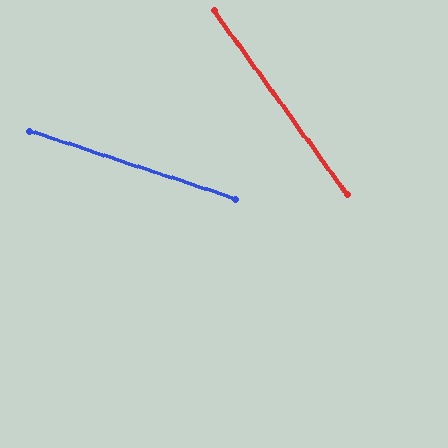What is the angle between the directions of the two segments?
Approximately 36 degrees.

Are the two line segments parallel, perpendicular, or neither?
Neither parallel nor perpendicular — they differ by about 36°.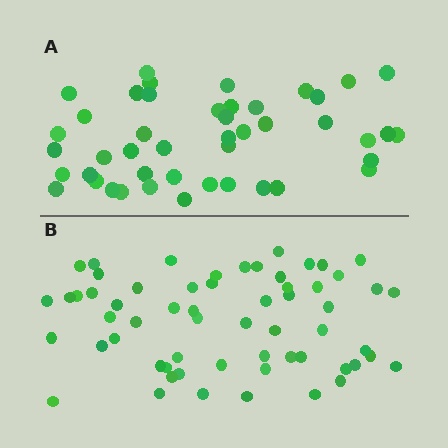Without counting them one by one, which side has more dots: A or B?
Region B (the bottom region) has more dots.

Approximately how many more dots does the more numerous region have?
Region B has approximately 15 more dots than region A.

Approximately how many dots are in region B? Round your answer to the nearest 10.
About 60 dots.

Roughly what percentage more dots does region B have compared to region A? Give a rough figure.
About 35% more.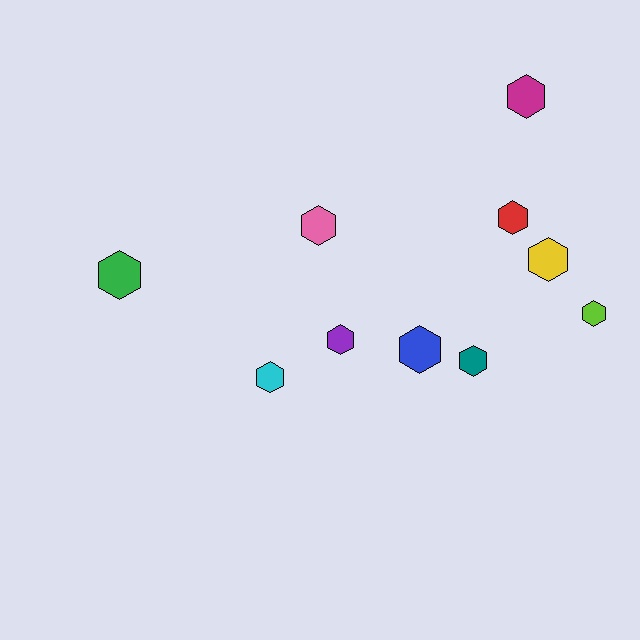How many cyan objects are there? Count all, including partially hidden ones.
There is 1 cyan object.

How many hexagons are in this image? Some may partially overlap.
There are 10 hexagons.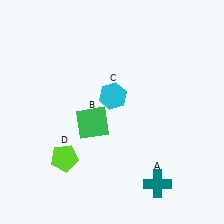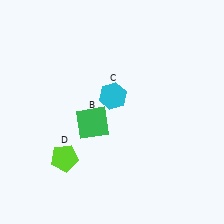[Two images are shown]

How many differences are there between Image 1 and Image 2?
There is 1 difference between the two images.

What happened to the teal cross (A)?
The teal cross (A) was removed in Image 2. It was in the bottom-right area of Image 1.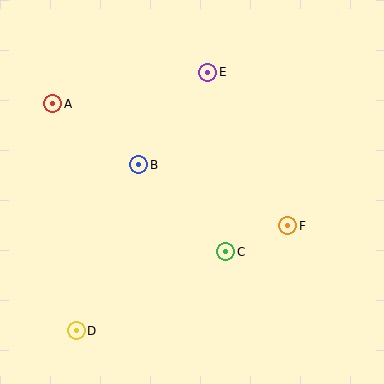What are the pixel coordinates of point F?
Point F is at (288, 226).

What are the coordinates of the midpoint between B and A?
The midpoint between B and A is at (96, 134).